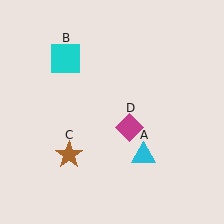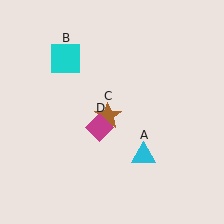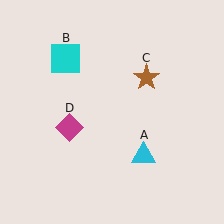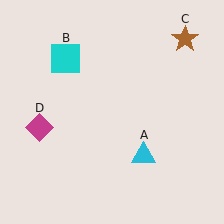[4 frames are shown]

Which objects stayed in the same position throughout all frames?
Cyan triangle (object A) and cyan square (object B) remained stationary.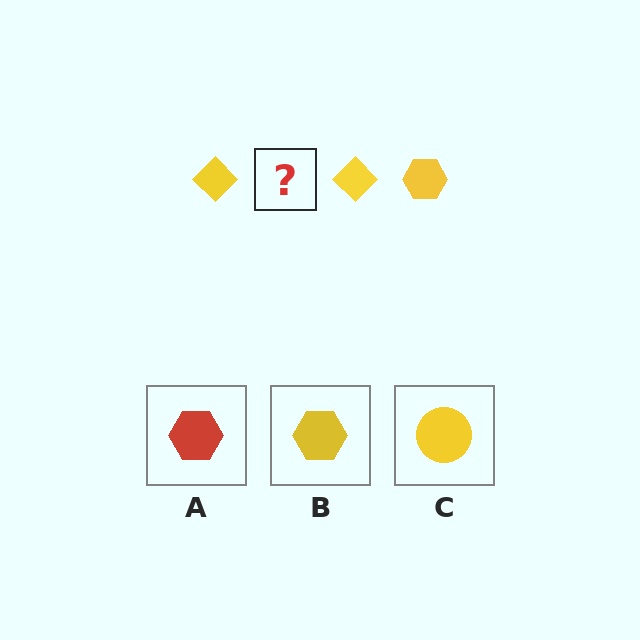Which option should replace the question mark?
Option B.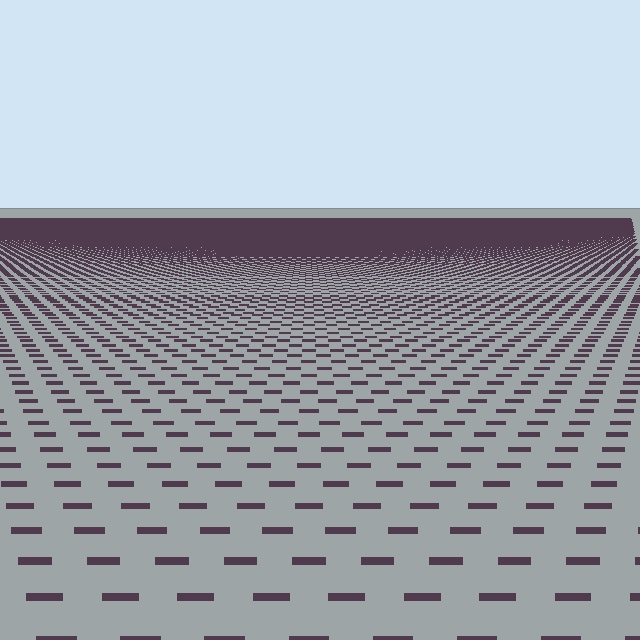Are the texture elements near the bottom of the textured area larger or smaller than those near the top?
Larger. Near the bottom, elements are closer to the viewer and appear at a bigger on-screen size.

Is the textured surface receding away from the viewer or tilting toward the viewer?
The surface is receding away from the viewer. Texture elements get smaller and denser toward the top.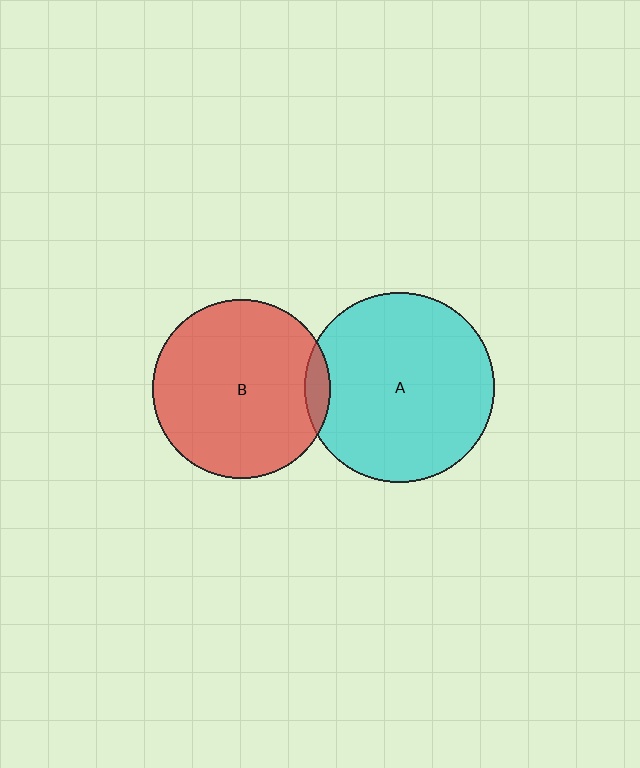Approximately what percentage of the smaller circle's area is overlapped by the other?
Approximately 5%.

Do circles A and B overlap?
Yes.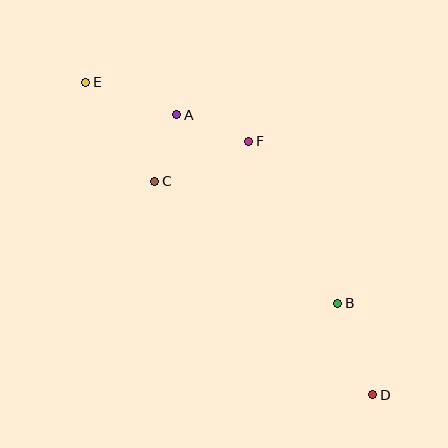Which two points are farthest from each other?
Points D and E are farthest from each other.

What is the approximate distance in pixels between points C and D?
The distance between C and D is approximately 305 pixels.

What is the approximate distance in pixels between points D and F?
The distance between D and F is approximately 282 pixels.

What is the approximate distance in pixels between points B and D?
The distance between B and D is approximately 98 pixels.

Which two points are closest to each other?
Points A and C are closest to each other.